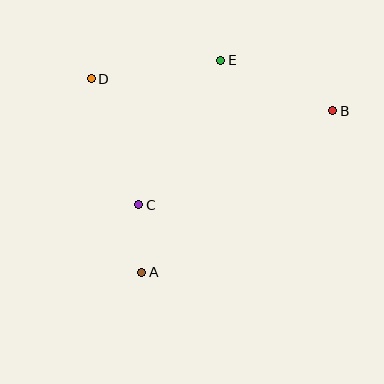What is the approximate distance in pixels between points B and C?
The distance between B and C is approximately 215 pixels.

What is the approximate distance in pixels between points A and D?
The distance between A and D is approximately 200 pixels.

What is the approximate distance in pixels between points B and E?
The distance between B and E is approximately 123 pixels.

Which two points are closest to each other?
Points A and C are closest to each other.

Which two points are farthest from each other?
Points A and B are farthest from each other.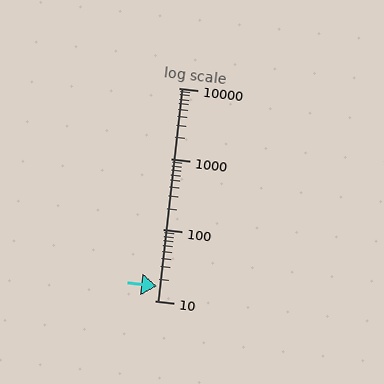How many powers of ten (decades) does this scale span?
The scale spans 3 decades, from 10 to 10000.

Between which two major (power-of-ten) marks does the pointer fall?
The pointer is between 10 and 100.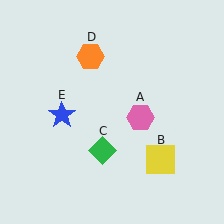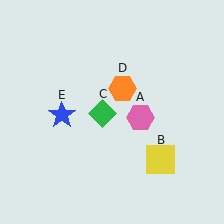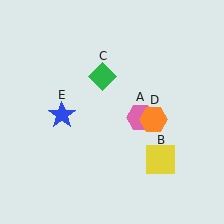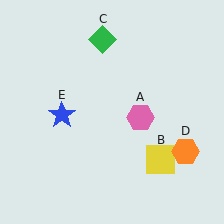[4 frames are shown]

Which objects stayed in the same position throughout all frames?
Pink hexagon (object A) and yellow square (object B) and blue star (object E) remained stationary.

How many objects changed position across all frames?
2 objects changed position: green diamond (object C), orange hexagon (object D).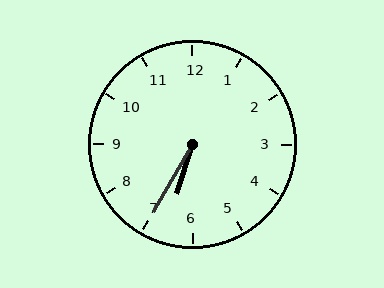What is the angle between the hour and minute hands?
Approximately 12 degrees.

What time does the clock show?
6:35.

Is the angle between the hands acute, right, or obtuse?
It is acute.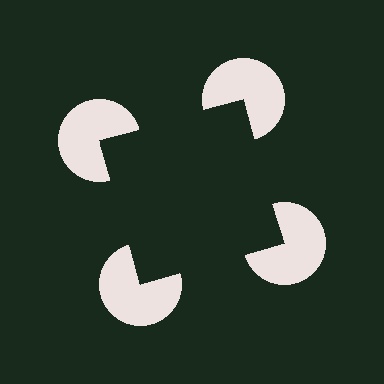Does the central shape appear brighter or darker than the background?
It typically appears slightly darker than the background, even though no actual brightness change is drawn.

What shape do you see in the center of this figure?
An illusory square — its edges are inferred from the aligned wedge cuts in the pac-man discs, not physically drawn.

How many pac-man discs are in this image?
There are 4 — one at each vertex of the illusory square.